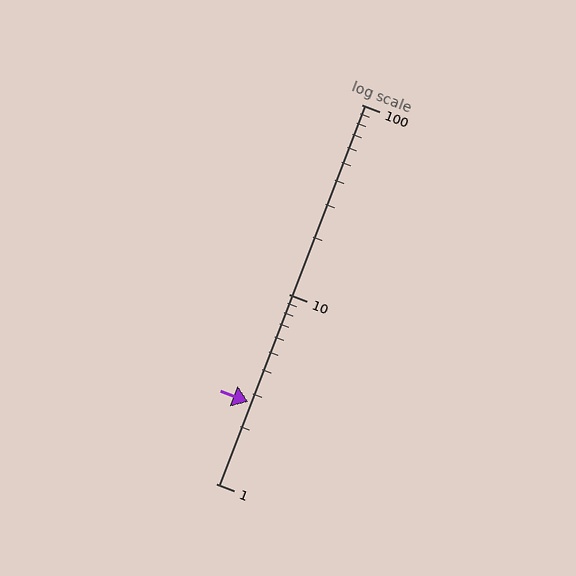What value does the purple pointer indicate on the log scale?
The pointer indicates approximately 2.7.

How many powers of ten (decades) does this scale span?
The scale spans 2 decades, from 1 to 100.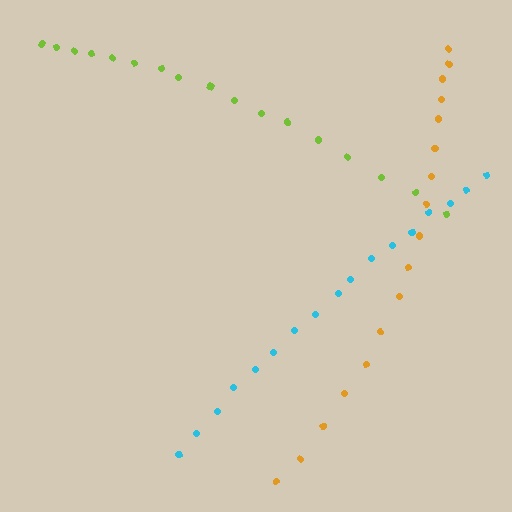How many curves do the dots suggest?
There are 3 distinct paths.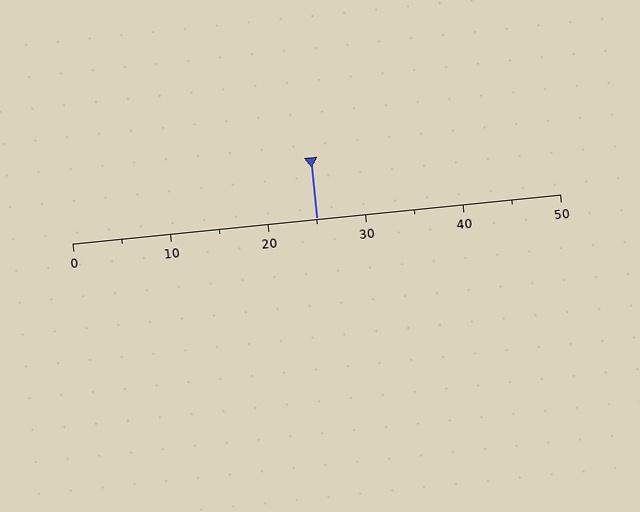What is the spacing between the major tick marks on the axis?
The major ticks are spaced 10 apart.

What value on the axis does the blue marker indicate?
The marker indicates approximately 25.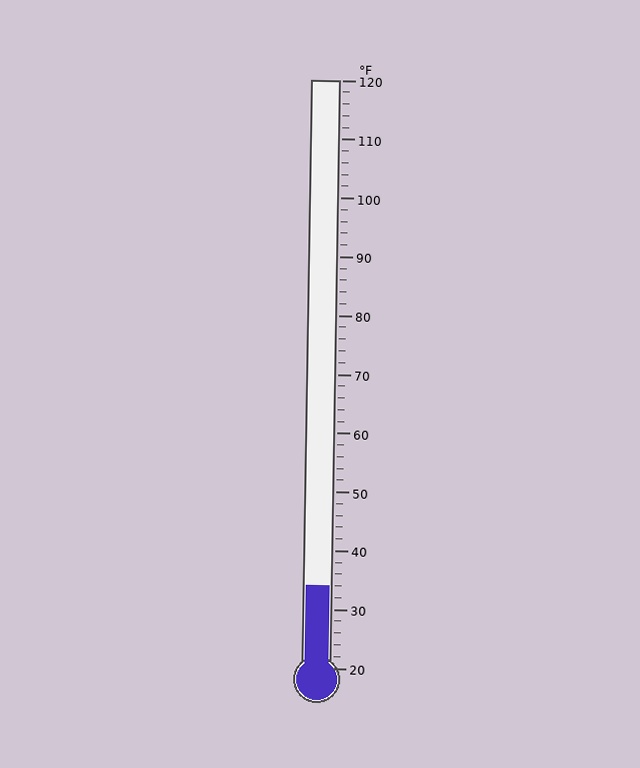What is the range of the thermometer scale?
The thermometer scale ranges from 20°F to 120°F.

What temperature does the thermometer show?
The thermometer shows approximately 34°F.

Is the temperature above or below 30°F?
The temperature is above 30°F.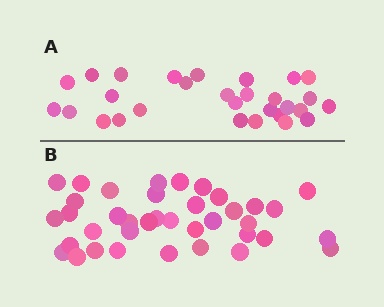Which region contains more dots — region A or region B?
Region B (the bottom region) has more dots.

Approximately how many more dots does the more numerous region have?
Region B has roughly 8 or so more dots than region A.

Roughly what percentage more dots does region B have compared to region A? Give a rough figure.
About 30% more.